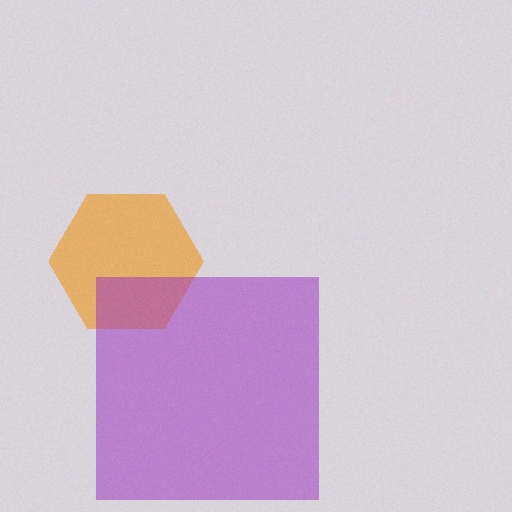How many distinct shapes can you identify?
There are 2 distinct shapes: an orange hexagon, a purple square.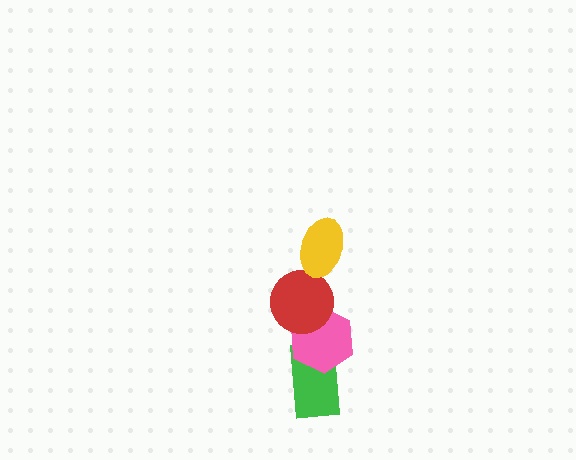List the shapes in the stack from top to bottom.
From top to bottom: the yellow ellipse, the red circle, the pink hexagon, the green rectangle.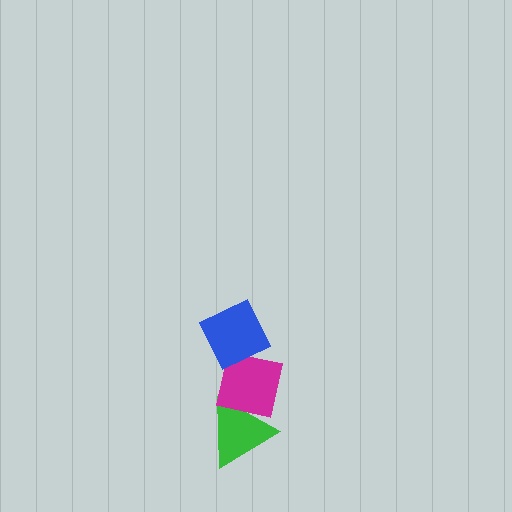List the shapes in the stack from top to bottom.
From top to bottom: the blue diamond, the magenta square, the green triangle.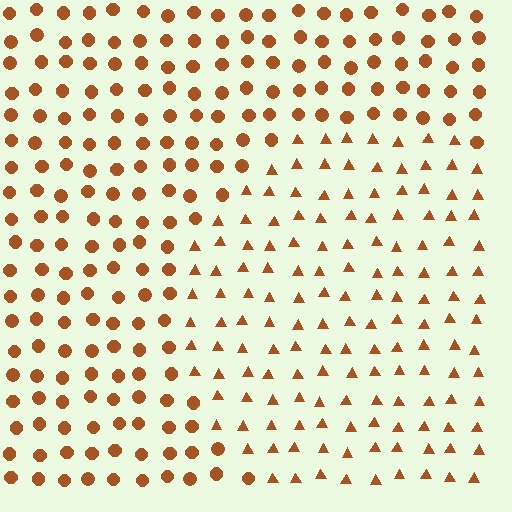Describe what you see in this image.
The image is filled with small brown elements arranged in a uniform grid. A circle-shaped region contains triangles, while the surrounding area contains circles. The boundary is defined purely by the change in element shape.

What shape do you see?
I see a circle.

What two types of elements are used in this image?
The image uses triangles inside the circle region and circles outside it.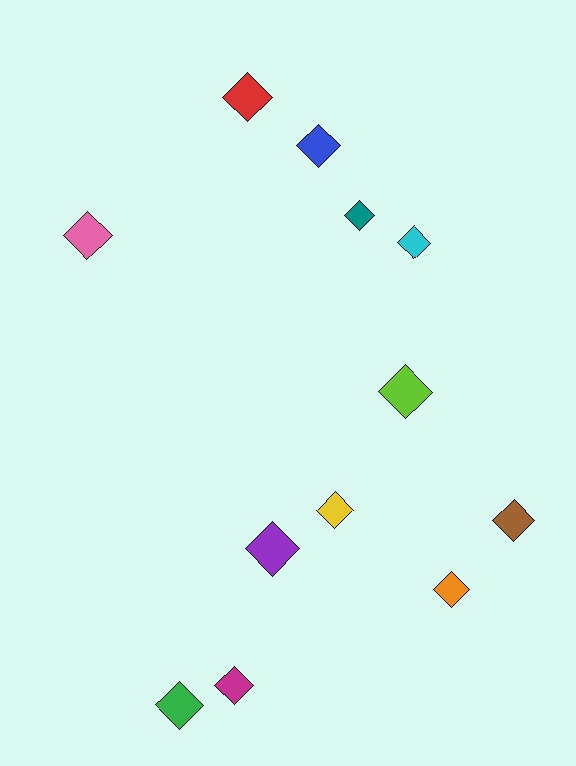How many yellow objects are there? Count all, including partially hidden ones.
There is 1 yellow object.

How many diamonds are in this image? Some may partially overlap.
There are 12 diamonds.